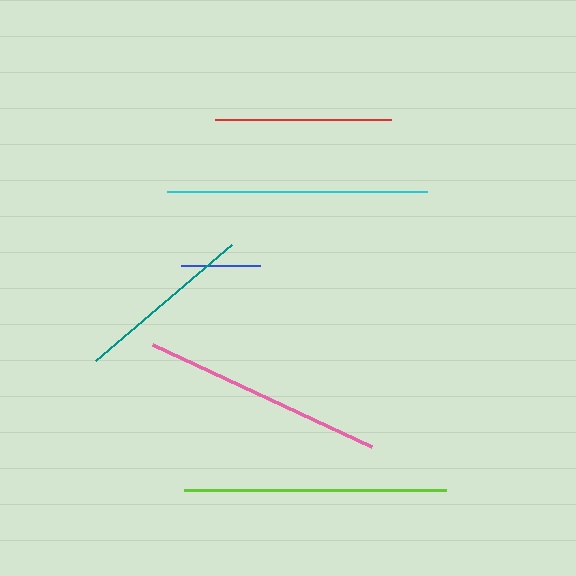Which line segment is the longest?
The lime line is the longest at approximately 262 pixels.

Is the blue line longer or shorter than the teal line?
The teal line is longer than the blue line.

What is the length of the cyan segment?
The cyan segment is approximately 261 pixels long.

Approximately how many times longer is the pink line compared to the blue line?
The pink line is approximately 3.1 times the length of the blue line.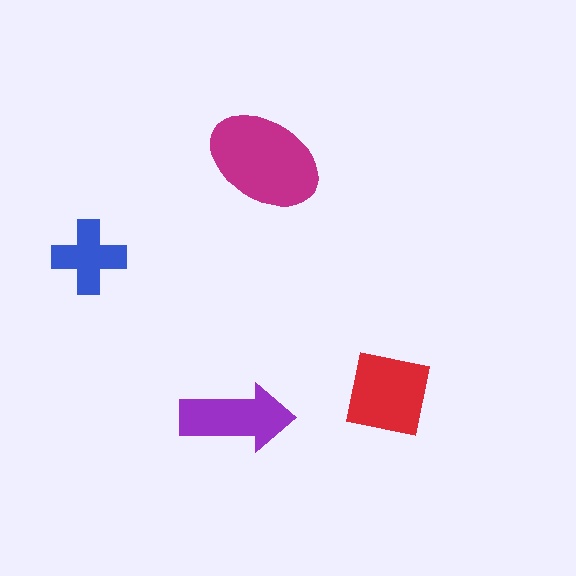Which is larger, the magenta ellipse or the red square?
The magenta ellipse.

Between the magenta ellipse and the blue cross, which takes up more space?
The magenta ellipse.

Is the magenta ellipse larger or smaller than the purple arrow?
Larger.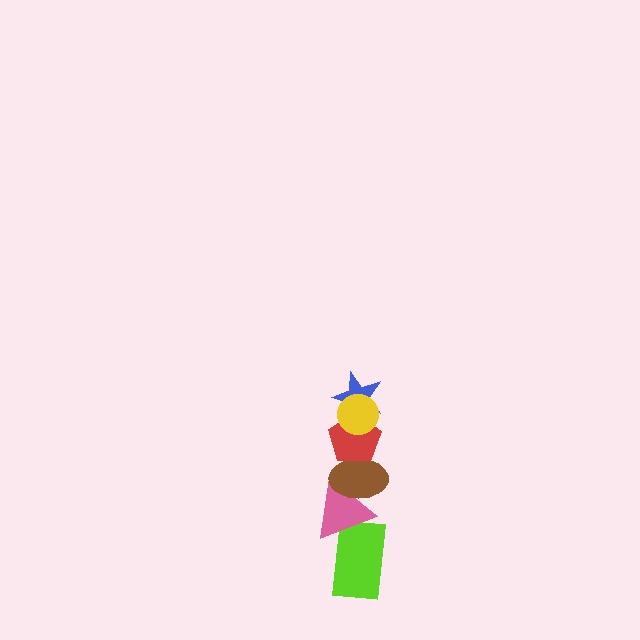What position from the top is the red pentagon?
The red pentagon is 3rd from the top.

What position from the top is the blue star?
The blue star is 2nd from the top.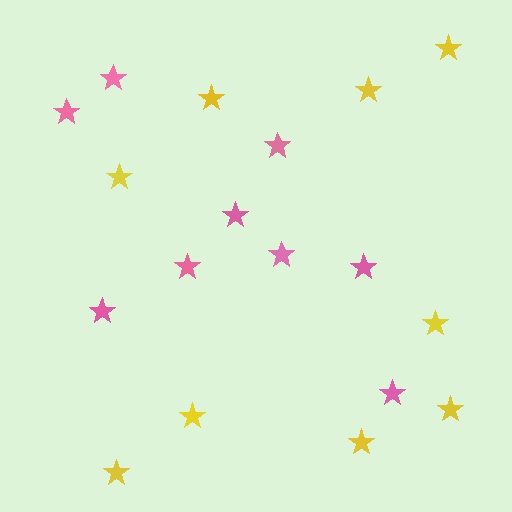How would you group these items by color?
There are 2 groups: one group of pink stars (9) and one group of yellow stars (9).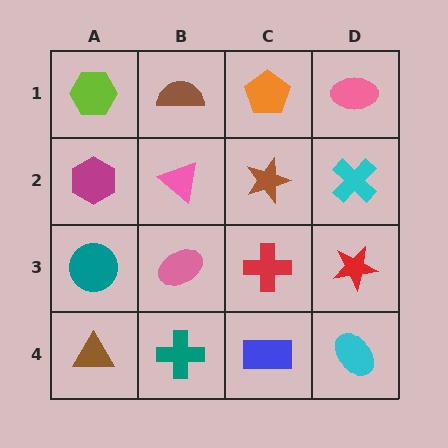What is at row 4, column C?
A blue rectangle.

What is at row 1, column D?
A pink ellipse.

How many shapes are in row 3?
4 shapes.